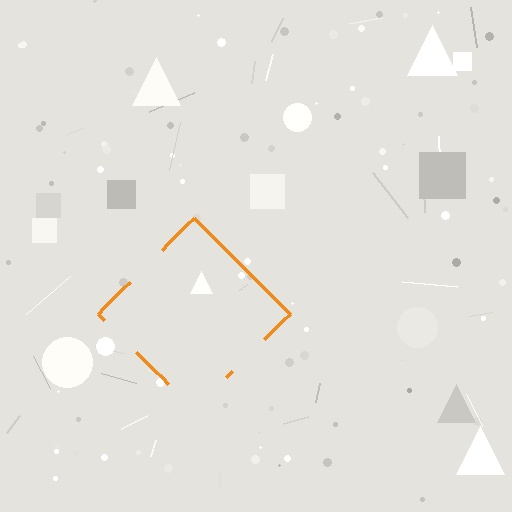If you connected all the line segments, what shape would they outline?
They would outline a diamond.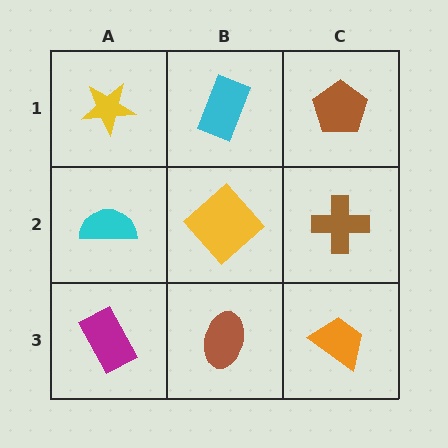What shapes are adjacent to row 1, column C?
A brown cross (row 2, column C), a cyan rectangle (row 1, column B).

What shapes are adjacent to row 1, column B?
A yellow diamond (row 2, column B), a yellow star (row 1, column A), a brown pentagon (row 1, column C).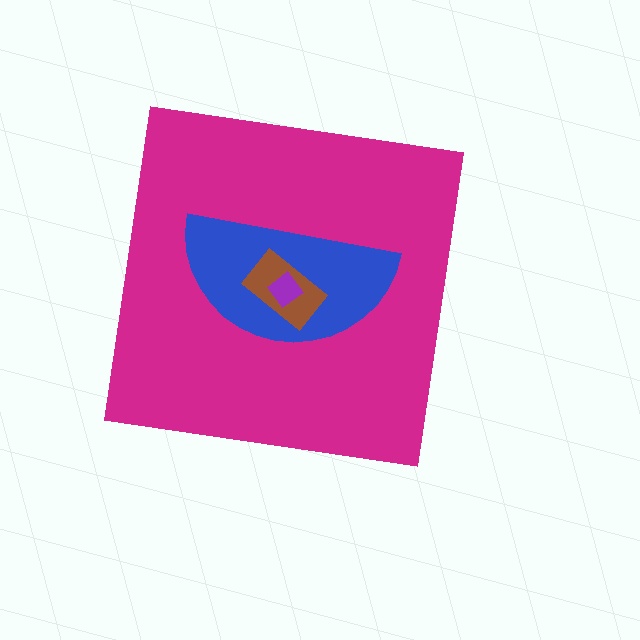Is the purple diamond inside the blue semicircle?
Yes.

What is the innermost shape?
The purple diamond.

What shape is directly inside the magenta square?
The blue semicircle.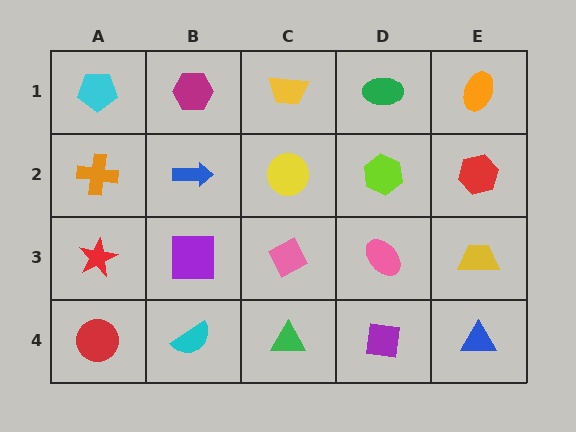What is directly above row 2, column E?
An orange ellipse.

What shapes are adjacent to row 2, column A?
A cyan pentagon (row 1, column A), a red star (row 3, column A), a blue arrow (row 2, column B).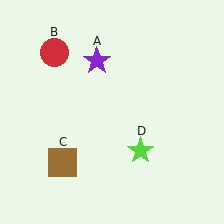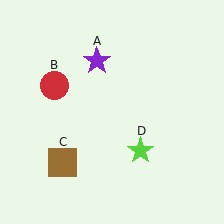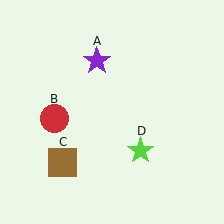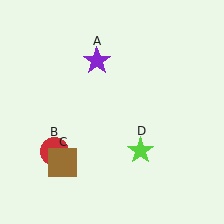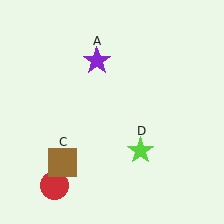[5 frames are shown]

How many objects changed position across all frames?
1 object changed position: red circle (object B).